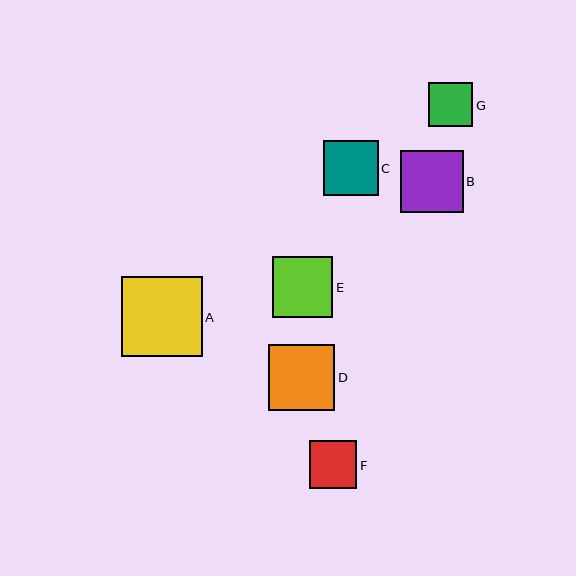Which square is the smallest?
Square G is the smallest with a size of approximately 44 pixels.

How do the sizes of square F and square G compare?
Square F and square G are approximately the same size.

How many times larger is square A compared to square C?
Square A is approximately 1.5 times the size of square C.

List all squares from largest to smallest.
From largest to smallest: A, D, B, E, C, F, G.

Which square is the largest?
Square A is the largest with a size of approximately 80 pixels.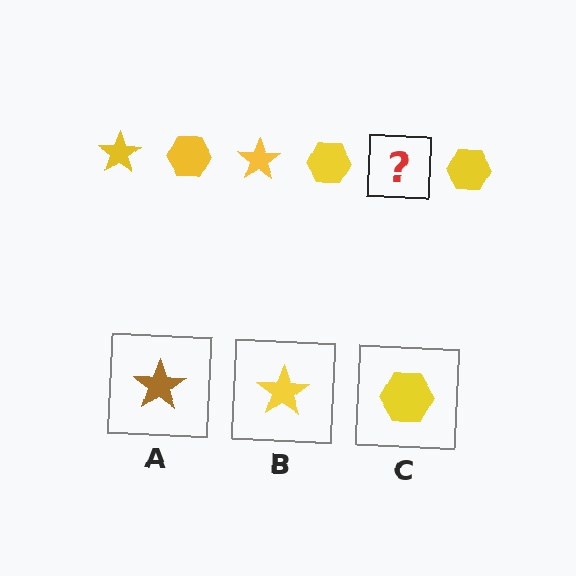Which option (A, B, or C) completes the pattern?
B.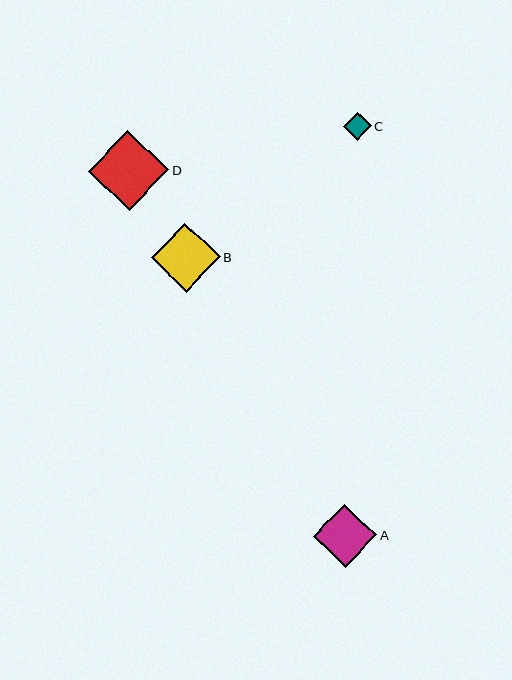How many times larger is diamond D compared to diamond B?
Diamond D is approximately 1.2 times the size of diamond B.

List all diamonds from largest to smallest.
From largest to smallest: D, B, A, C.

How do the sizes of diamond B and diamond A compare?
Diamond B and diamond A are approximately the same size.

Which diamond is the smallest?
Diamond C is the smallest with a size of approximately 28 pixels.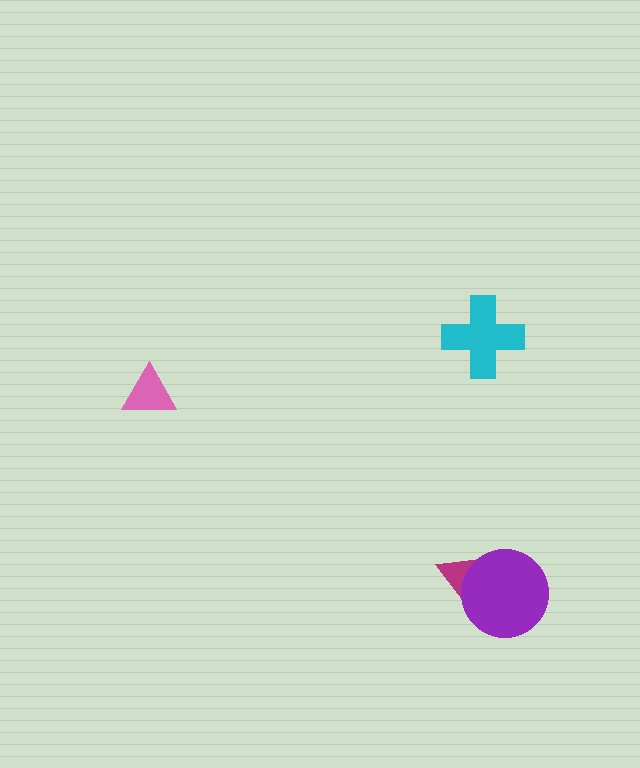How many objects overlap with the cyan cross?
0 objects overlap with the cyan cross.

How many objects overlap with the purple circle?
1 object overlaps with the purple circle.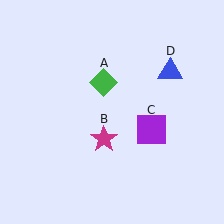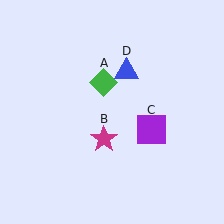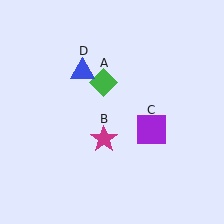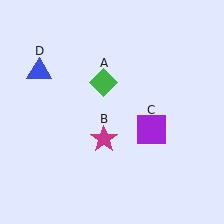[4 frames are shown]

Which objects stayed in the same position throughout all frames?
Green diamond (object A) and magenta star (object B) and purple square (object C) remained stationary.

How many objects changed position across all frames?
1 object changed position: blue triangle (object D).